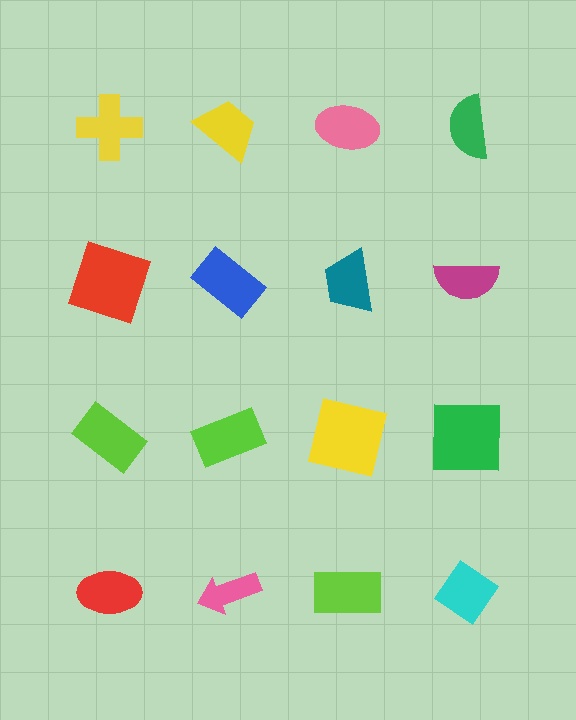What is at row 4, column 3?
A lime rectangle.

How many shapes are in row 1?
4 shapes.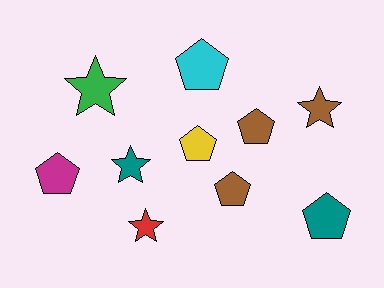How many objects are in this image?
There are 10 objects.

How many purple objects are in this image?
There are no purple objects.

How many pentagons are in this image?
There are 6 pentagons.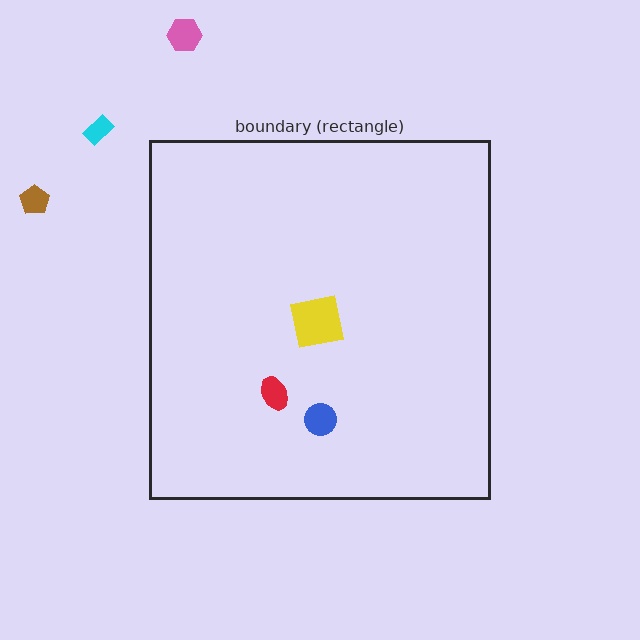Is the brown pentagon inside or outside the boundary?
Outside.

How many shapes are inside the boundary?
3 inside, 3 outside.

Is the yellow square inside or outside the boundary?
Inside.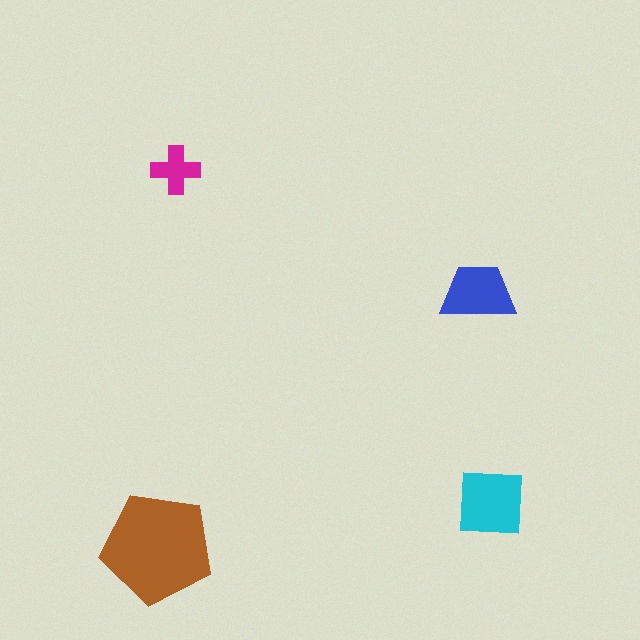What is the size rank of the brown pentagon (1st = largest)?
1st.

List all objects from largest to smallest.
The brown pentagon, the cyan square, the blue trapezoid, the magenta cross.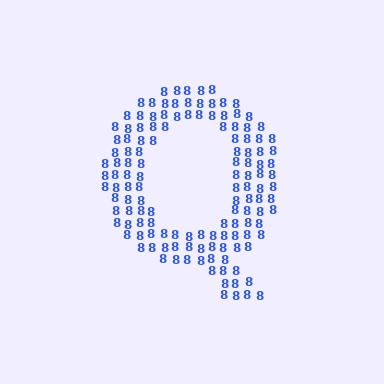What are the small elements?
The small elements are digit 8's.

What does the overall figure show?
The overall figure shows the letter Q.